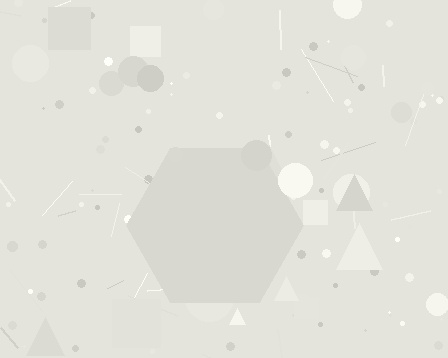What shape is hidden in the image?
A hexagon is hidden in the image.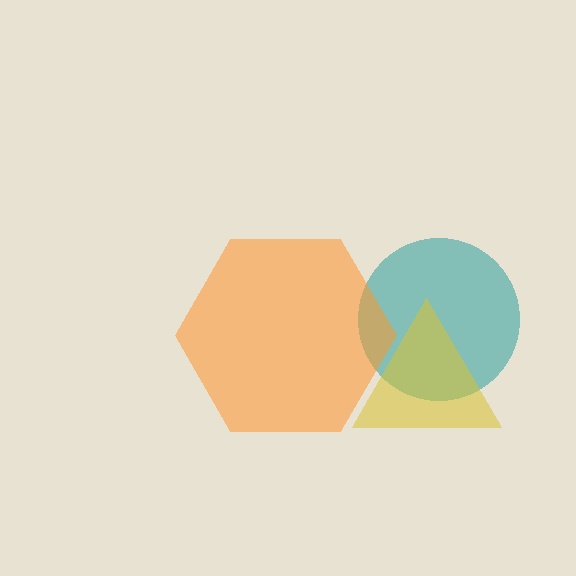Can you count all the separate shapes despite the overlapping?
Yes, there are 3 separate shapes.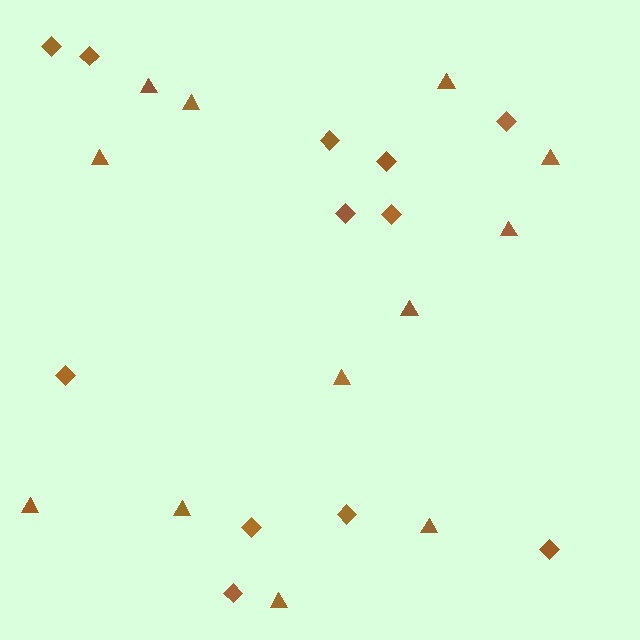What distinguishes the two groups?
There are 2 groups: one group of triangles (12) and one group of diamonds (12).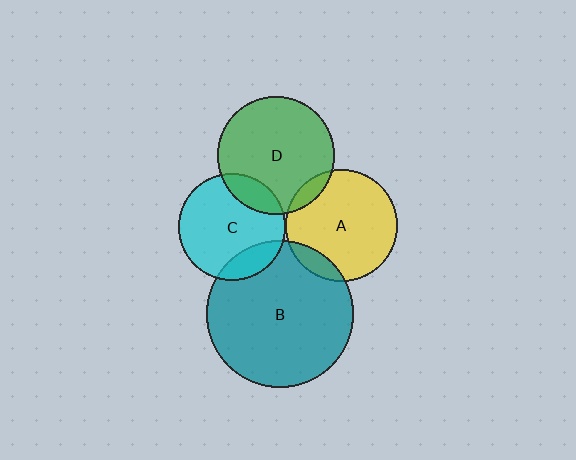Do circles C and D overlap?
Yes.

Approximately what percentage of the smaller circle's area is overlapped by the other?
Approximately 15%.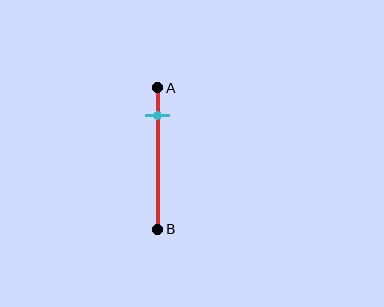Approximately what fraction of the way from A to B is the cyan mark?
The cyan mark is approximately 20% of the way from A to B.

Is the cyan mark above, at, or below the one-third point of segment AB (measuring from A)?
The cyan mark is above the one-third point of segment AB.